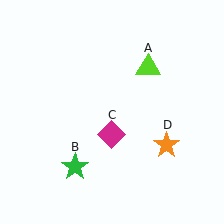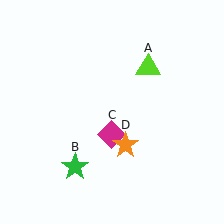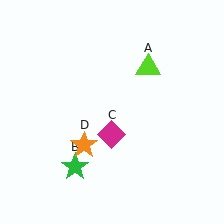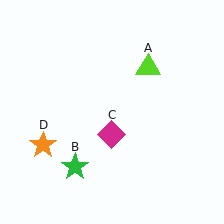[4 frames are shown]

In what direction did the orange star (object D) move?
The orange star (object D) moved left.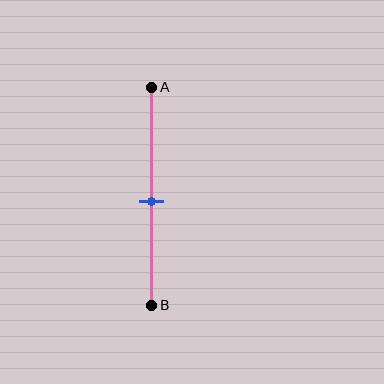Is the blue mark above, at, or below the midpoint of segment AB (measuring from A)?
The blue mark is approximately at the midpoint of segment AB.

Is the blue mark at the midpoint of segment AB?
Yes, the mark is approximately at the midpoint.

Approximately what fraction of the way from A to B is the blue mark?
The blue mark is approximately 55% of the way from A to B.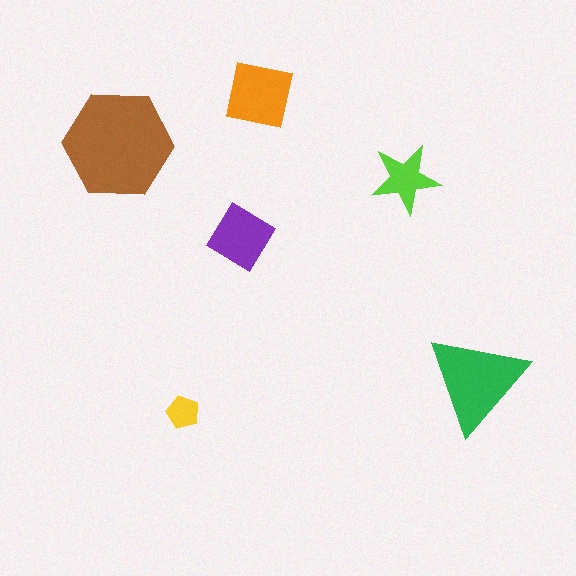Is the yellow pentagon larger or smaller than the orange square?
Smaller.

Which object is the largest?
The brown hexagon.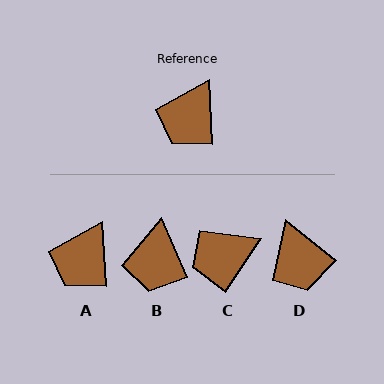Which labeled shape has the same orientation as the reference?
A.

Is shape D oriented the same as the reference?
No, it is off by about 48 degrees.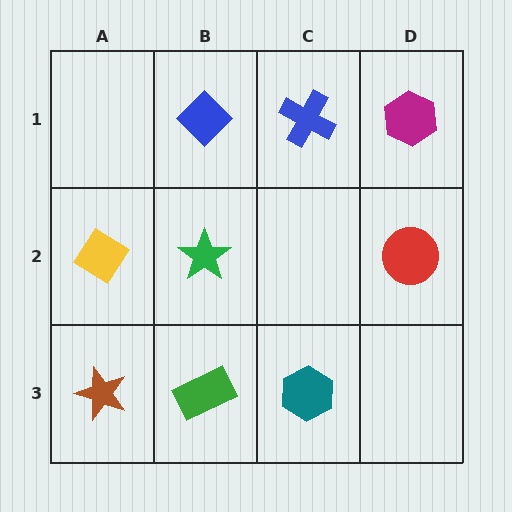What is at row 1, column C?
A blue cross.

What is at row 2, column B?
A green star.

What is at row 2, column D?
A red circle.